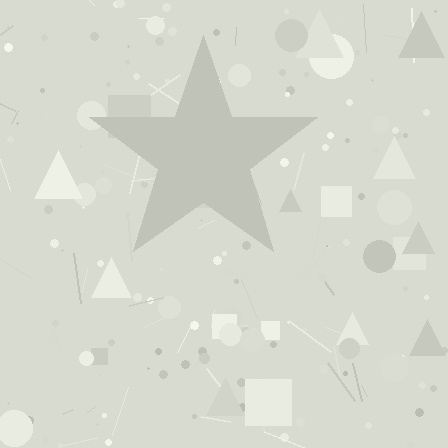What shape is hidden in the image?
A star is hidden in the image.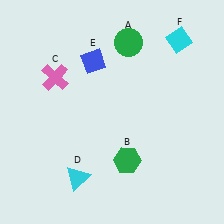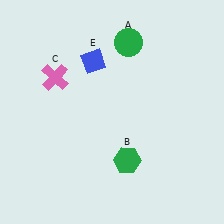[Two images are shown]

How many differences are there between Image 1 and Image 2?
There are 2 differences between the two images.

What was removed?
The cyan triangle (D), the cyan diamond (F) were removed in Image 2.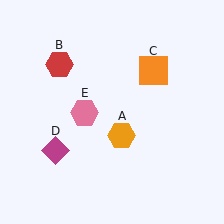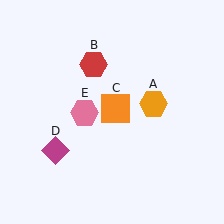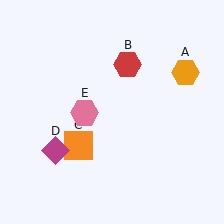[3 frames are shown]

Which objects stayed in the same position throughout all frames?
Magenta diamond (object D) and pink hexagon (object E) remained stationary.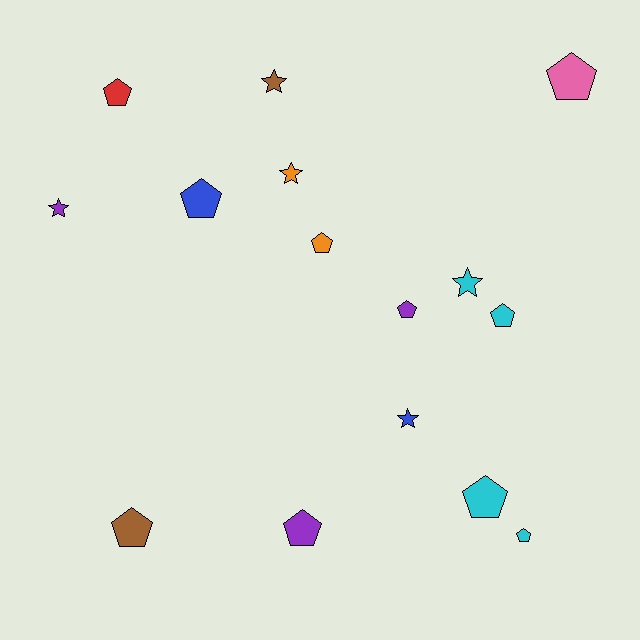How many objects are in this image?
There are 15 objects.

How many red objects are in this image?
There is 1 red object.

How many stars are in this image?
There are 5 stars.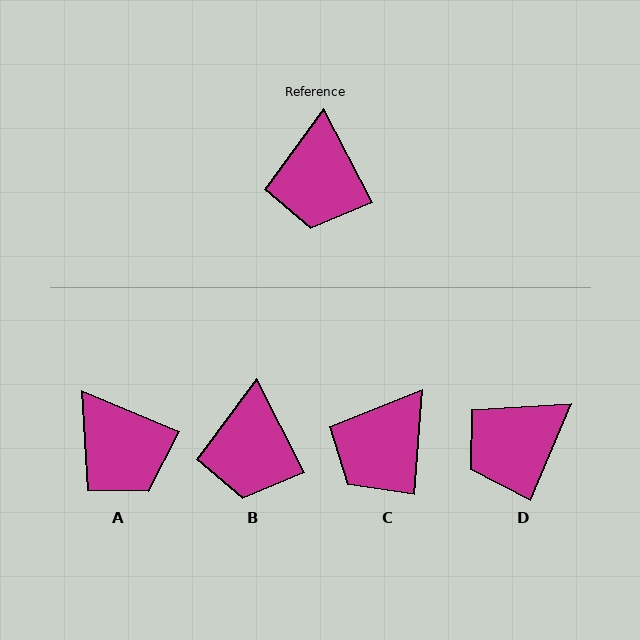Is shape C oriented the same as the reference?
No, it is off by about 32 degrees.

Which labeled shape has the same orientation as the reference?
B.